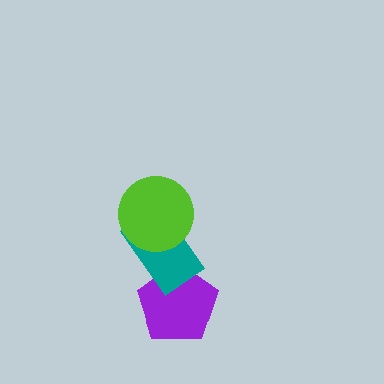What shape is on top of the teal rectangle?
The lime circle is on top of the teal rectangle.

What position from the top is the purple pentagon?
The purple pentagon is 3rd from the top.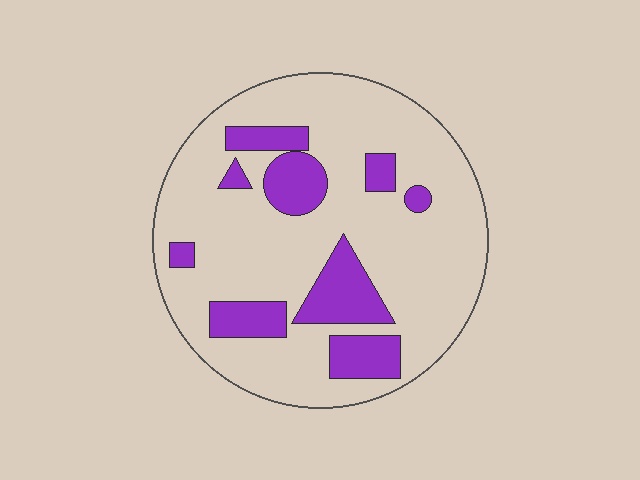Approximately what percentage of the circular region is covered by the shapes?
Approximately 20%.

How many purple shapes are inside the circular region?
9.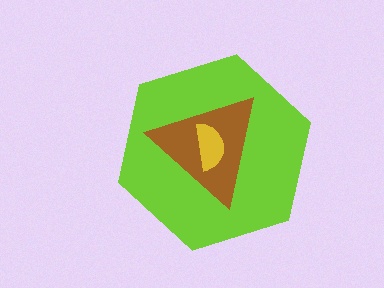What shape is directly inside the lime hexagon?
The brown triangle.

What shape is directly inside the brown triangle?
The yellow semicircle.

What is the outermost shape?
The lime hexagon.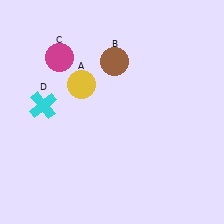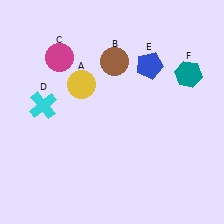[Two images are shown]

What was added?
A blue pentagon (E), a teal hexagon (F) were added in Image 2.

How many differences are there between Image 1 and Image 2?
There are 2 differences between the two images.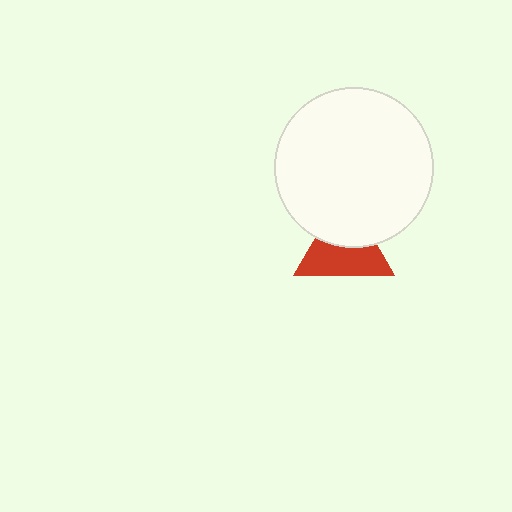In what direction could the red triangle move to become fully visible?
The red triangle could move down. That would shift it out from behind the white circle entirely.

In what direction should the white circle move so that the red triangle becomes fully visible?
The white circle should move up. That is the shortest direction to clear the overlap and leave the red triangle fully visible.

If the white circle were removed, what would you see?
You would see the complete red triangle.